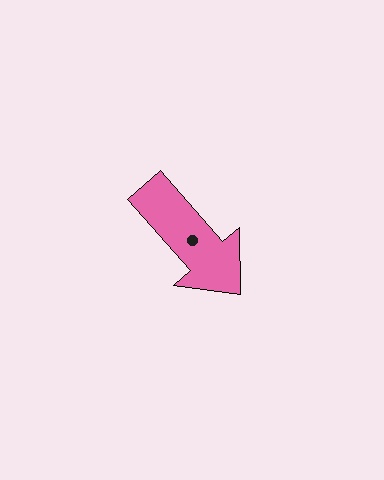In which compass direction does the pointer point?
Southeast.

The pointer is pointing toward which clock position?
Roughly 5 o'clock.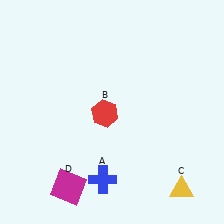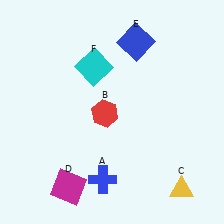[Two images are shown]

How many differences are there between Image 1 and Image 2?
There are 2 differences between the two images.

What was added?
A blue square (E), a cyan square (F) were added in Image 2.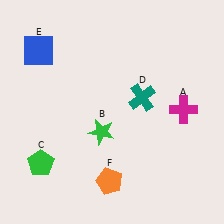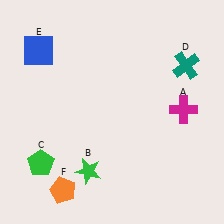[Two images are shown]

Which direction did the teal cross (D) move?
The teal cross (D) moved right.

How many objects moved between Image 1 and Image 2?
3 objects moved between the two images.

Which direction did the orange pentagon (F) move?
The orange pentagon (F) moved left.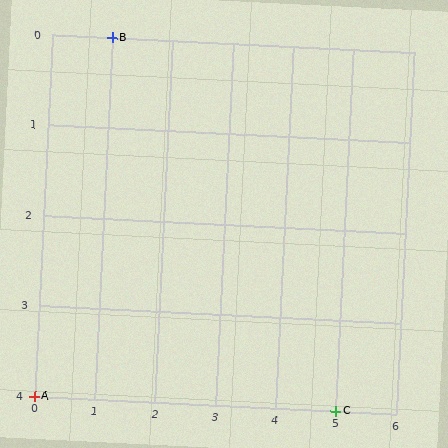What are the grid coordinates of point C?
Point C is at grid coordinates (5, 4).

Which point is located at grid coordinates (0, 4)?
Point A is at (0, 4).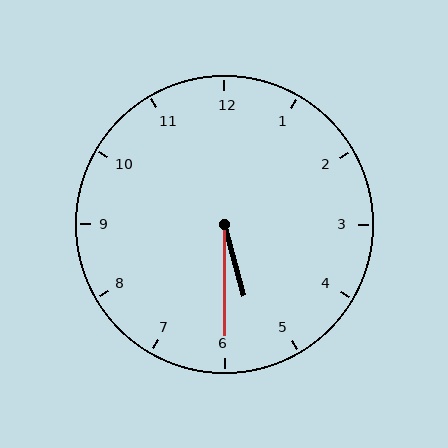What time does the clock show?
5:30.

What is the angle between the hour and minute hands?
Approximately 15 degrees.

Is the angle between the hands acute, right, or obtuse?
It is acute.